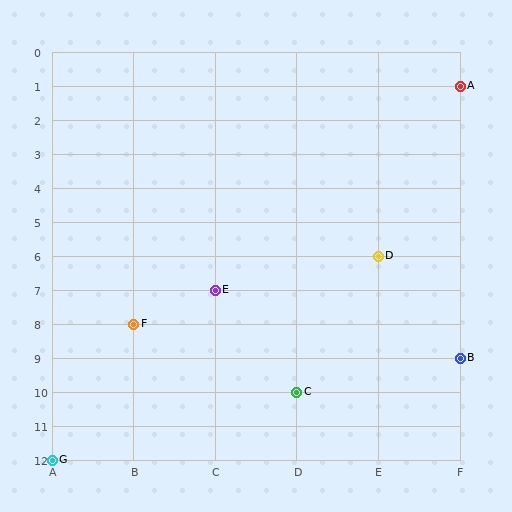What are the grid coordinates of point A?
Point A is at grid coordinates (F, 1).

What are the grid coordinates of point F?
Point F is at grid coordinates (B, 8).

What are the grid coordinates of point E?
Point E is at grid coordinates (C, 7).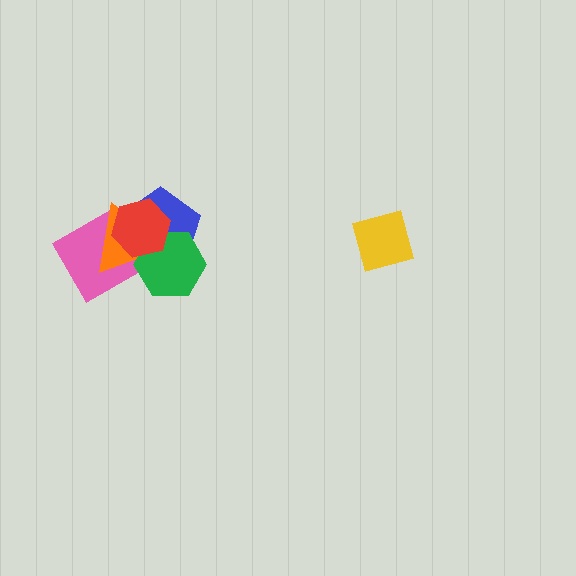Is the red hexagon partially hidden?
No, no other shape covers it.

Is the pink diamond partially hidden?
Yes, it is partially covered by another shape.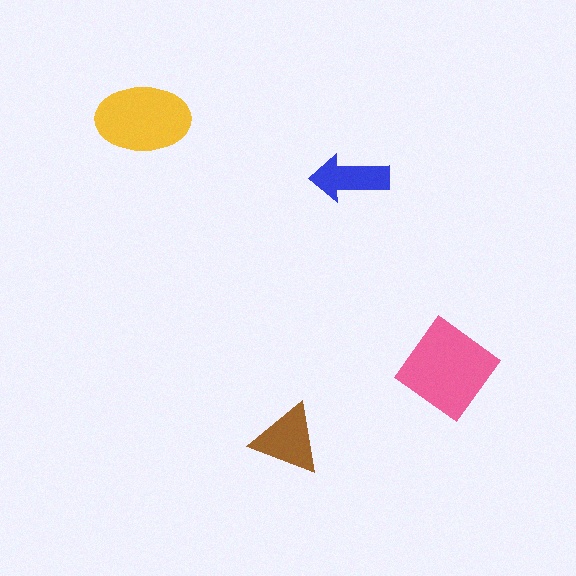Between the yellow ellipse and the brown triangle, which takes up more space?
The yellow ellipse.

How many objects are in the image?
There are 4 objects in the image.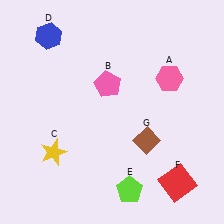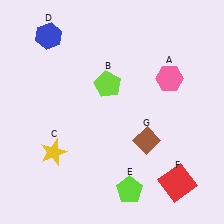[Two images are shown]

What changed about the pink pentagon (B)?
In Image 1, B is pink. In Image 2, it changed to lime.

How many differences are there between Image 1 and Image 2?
There is 1 difference between the two images.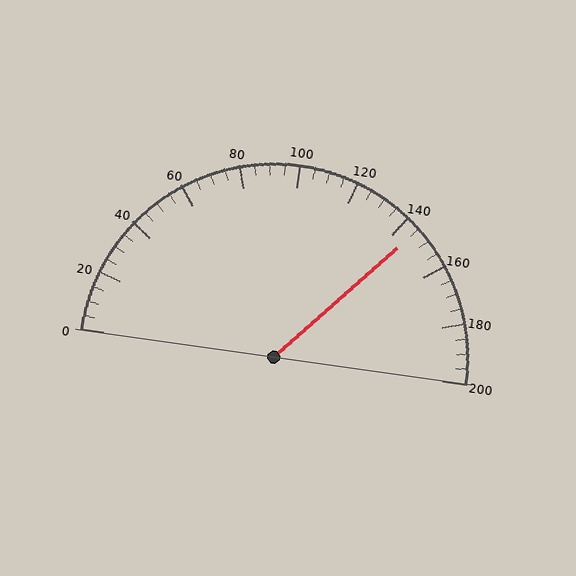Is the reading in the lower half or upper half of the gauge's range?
The reading is in the upper half of the range (0 to 200).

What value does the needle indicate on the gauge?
The needle indicates approximately 145.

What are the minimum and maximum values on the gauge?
The gauge ranges from 0 to 200.